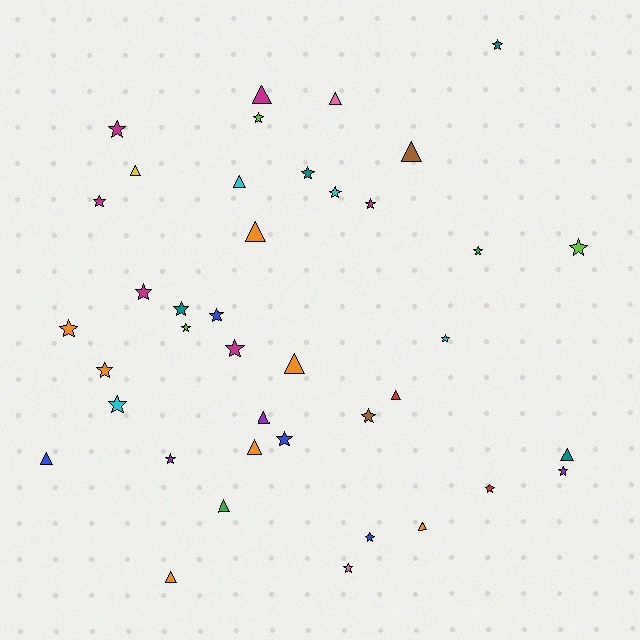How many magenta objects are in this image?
There are 6 magenta objects.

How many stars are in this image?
There are 25 stars.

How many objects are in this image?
There are 40 objects.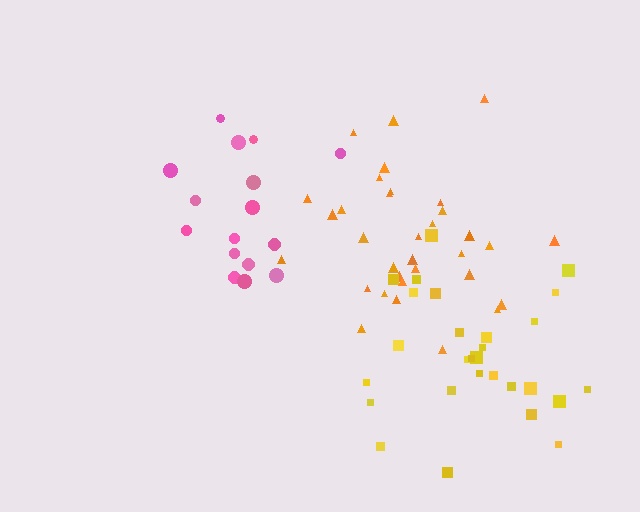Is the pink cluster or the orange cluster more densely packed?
Orange.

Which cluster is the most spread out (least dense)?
Yellow.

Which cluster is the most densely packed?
Orange.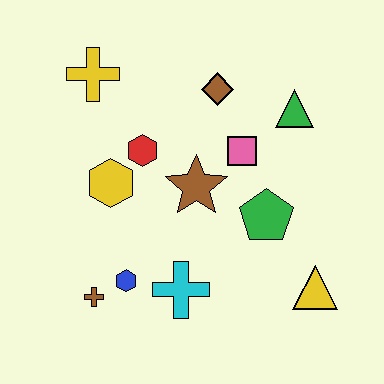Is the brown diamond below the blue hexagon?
No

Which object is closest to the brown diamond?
The pink square is closest to the brown diamond.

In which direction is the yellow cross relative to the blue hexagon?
The yellow cross is above the blue hexagon.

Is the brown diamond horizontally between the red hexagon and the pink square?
Yes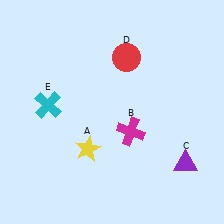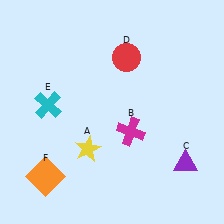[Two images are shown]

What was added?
An orange square (F) was added in Image 2.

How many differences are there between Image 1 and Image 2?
There is 1 difference between the two images.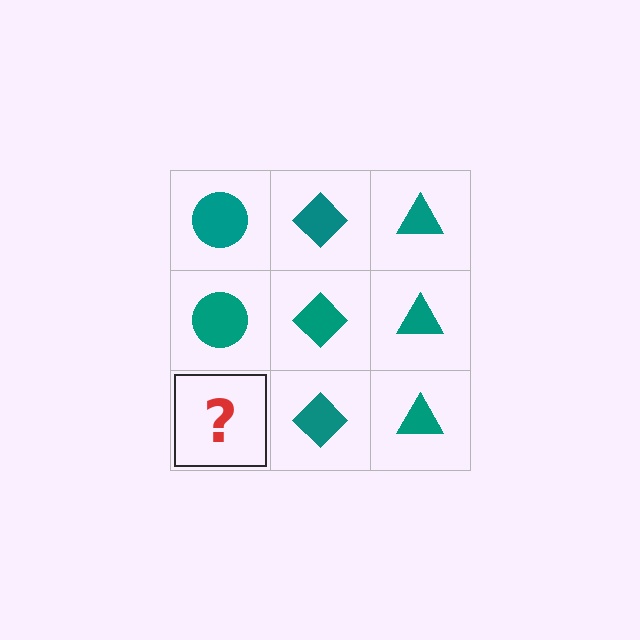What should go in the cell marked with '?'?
The missing cell should contain a teal circle.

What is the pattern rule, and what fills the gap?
The rule is that each column has a consistent shape. The gap should be filled with a teal circle.